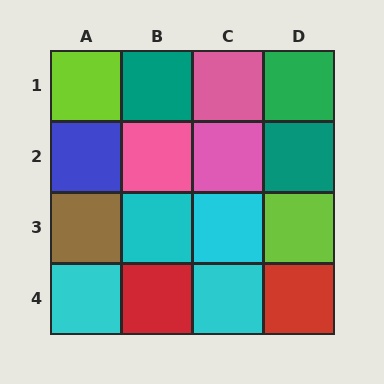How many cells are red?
2 cells are red.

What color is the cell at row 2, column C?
Pink.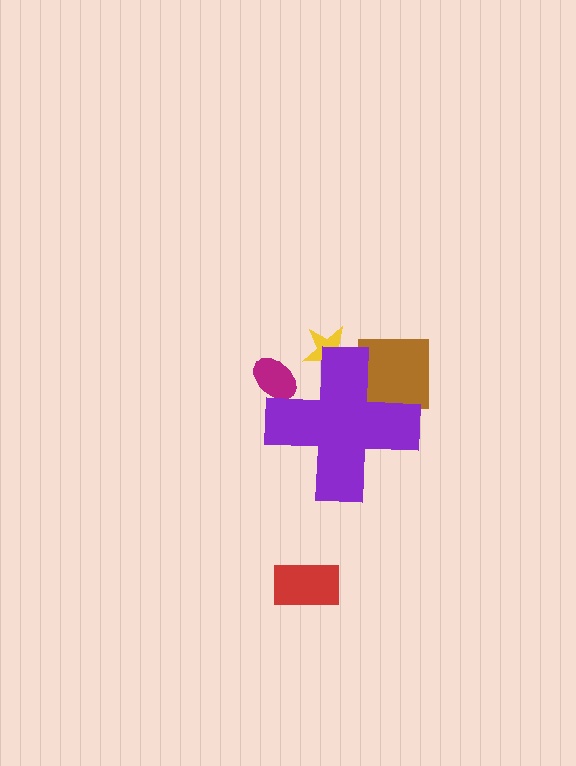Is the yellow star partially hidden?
Yes, the yellow star is partially hidden behind the purple cross.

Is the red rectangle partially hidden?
No, the red rectangle is fully visible.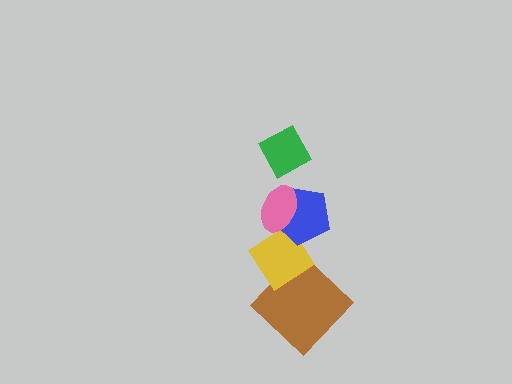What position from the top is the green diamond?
The green diamond is 1st from the top.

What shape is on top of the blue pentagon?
The pink ellipse is on top of the blue pentagon.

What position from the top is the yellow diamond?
The yellow diamond is 4th from the top.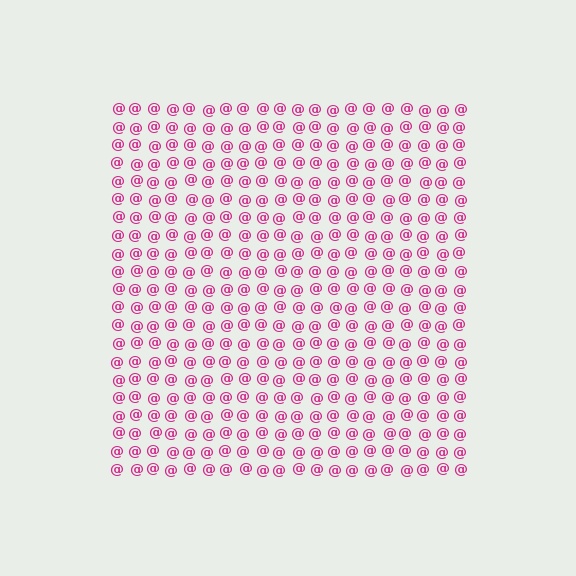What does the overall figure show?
The overall figure shows a square.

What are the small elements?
The small elements are at signs.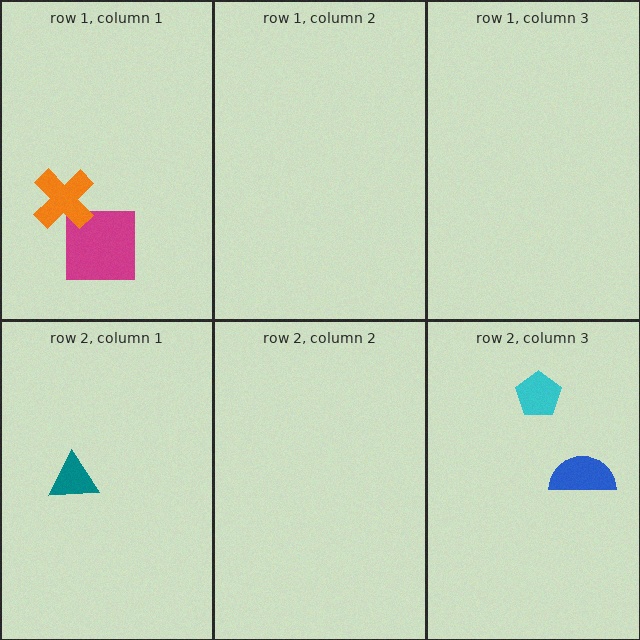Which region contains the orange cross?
The row 1, column 1 region.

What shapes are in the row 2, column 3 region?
The blue semicircle, the cyan pentagon.